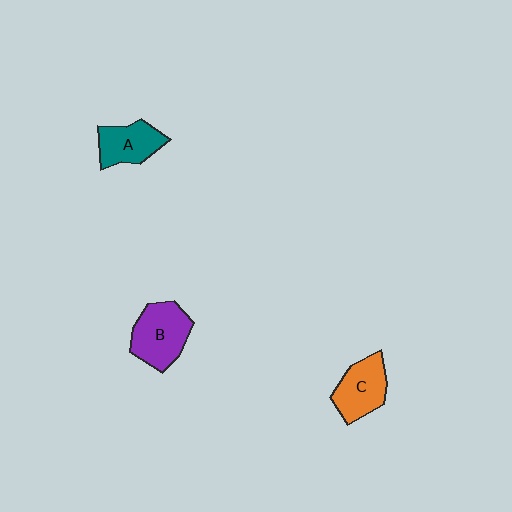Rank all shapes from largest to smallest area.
From largest to smallest: B (purple), C (orange), A (teal).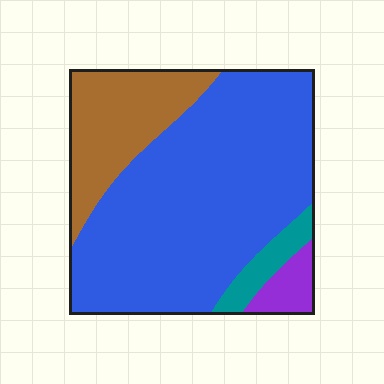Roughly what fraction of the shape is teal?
Teal covers roughly 5% of the shape.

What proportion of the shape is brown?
Brown covers about 20% of the shape.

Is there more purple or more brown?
Brown.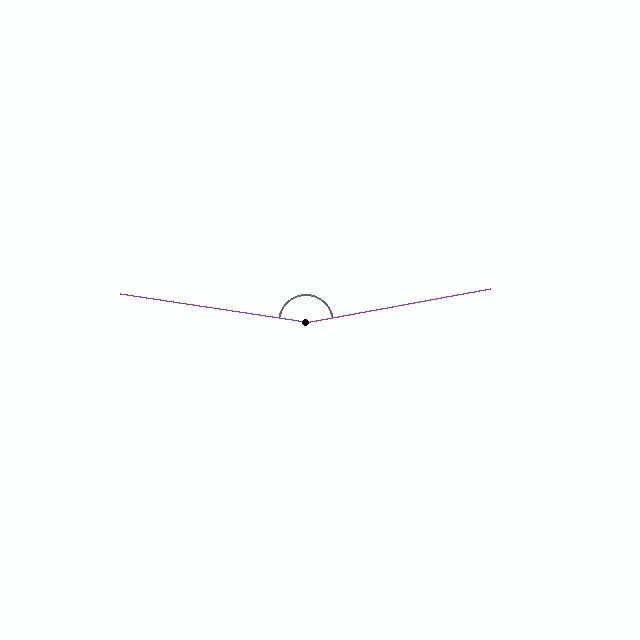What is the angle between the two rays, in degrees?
Approximately 161 degrees.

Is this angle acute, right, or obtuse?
It is obtuse.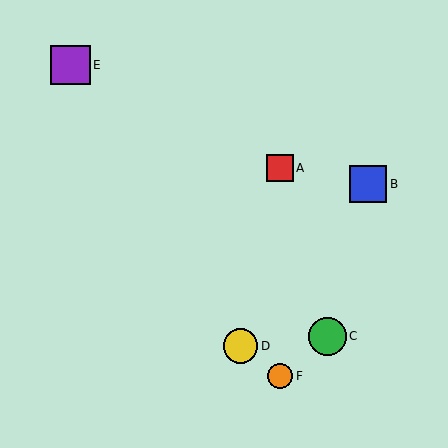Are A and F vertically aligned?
Yes, both are at x≈280.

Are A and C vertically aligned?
No, A is at x≈280 and C is at x≈327.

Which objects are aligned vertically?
Objects A, F are aligned vertically.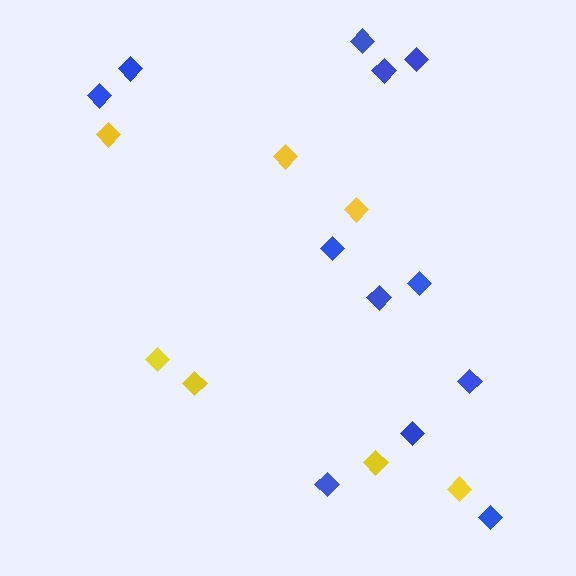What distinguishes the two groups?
There are 2 groups: one group of blue diamonds (12) and one group of yellow diamonds (7).